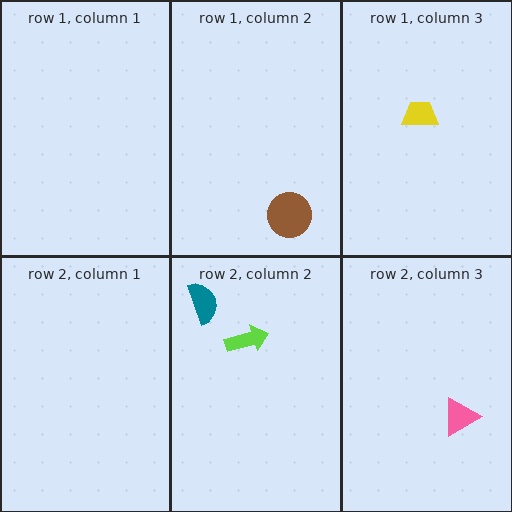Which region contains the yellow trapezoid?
The row 1, column 3 region.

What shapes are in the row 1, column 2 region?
The brown circle.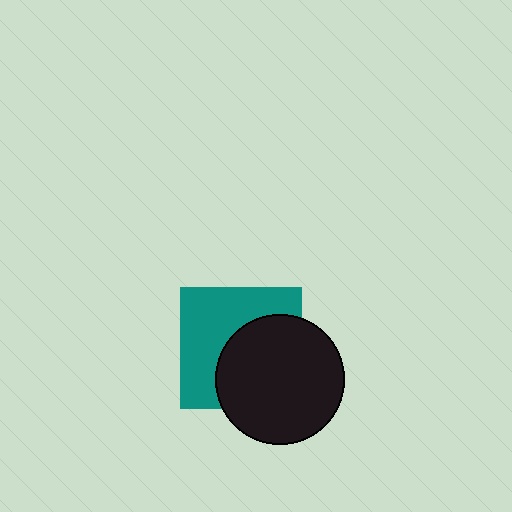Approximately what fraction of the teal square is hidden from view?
Roughly 49% of the teal square is hidden behind the black circle.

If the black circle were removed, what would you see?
You would see the complete teal square.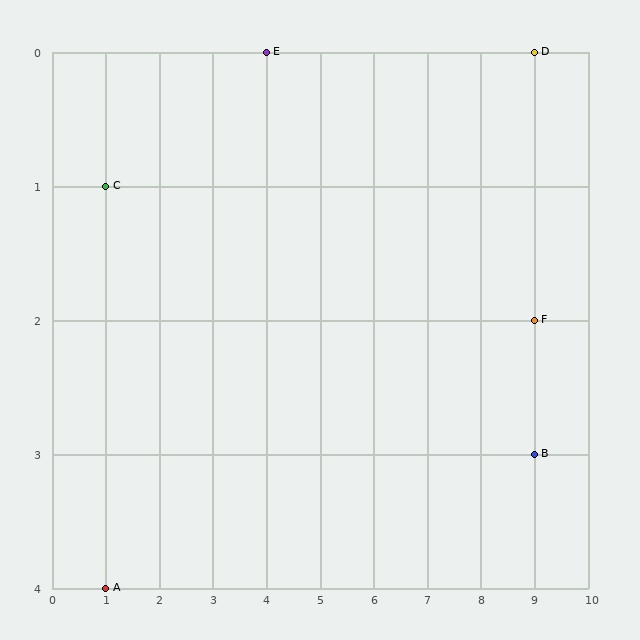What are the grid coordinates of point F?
Point F is at grid coordinates (9, 2).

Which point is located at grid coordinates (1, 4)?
Point A is at (1, 4).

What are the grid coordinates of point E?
Point E is at grid coordinates (4, 0).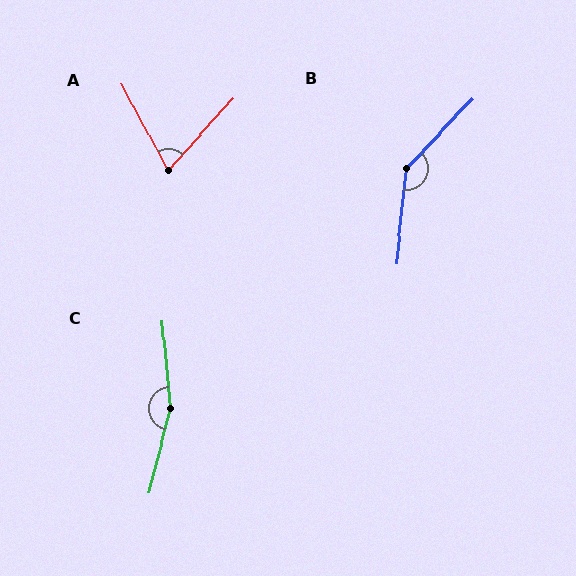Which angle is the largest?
C, at approximately 161 degrees.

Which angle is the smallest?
A, at approximately 70 degrees.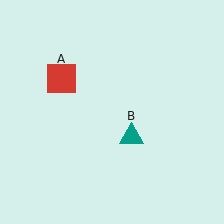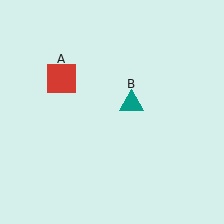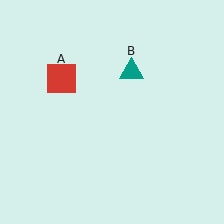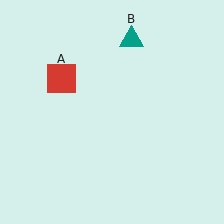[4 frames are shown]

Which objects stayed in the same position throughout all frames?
Red square (object A) remained stationary.